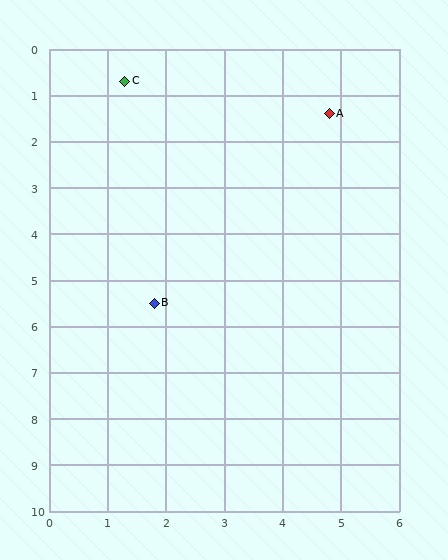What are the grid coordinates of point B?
Point B is at approximately (1.8, 5.5).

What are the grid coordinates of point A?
Point A is at approximately (4.8, 1.4).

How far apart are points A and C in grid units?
Points A and C are about 3.6 grid units apart.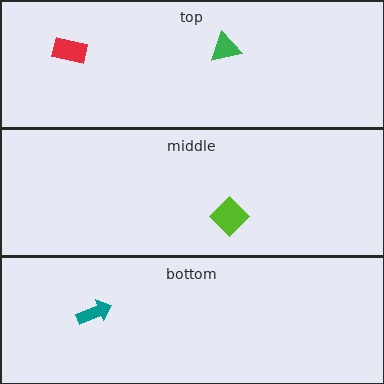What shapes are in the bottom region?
The teal arrow.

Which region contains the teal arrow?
The bottom region.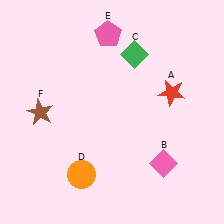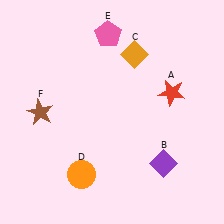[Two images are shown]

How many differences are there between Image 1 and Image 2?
There are 2 differences between the two images.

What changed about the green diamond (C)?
In Image 1, C is green. In Image 2, it changed to orange.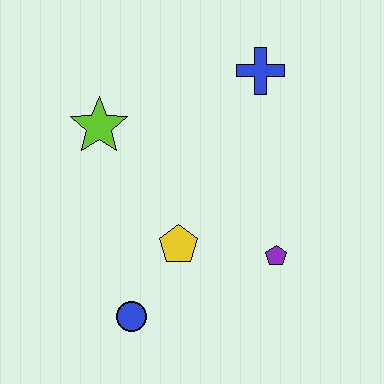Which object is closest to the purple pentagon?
The yellow pentagon is closest to the purple pentagon.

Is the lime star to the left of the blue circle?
Yes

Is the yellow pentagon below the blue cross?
Yes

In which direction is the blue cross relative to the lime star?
The blue cross is to the right of the lime star.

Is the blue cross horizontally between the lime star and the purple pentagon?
Yes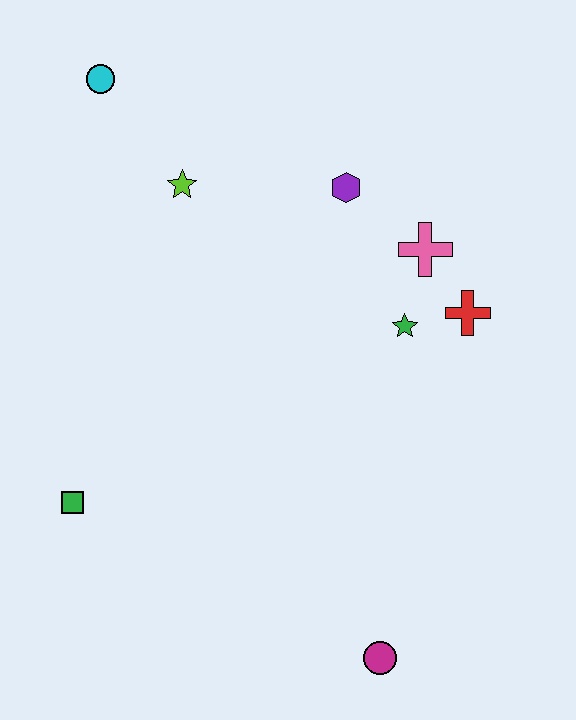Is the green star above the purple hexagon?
No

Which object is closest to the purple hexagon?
The pink cross is closest to the purple hexagon.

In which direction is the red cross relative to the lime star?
The red cross is to the right of the lime star.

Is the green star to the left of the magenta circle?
No